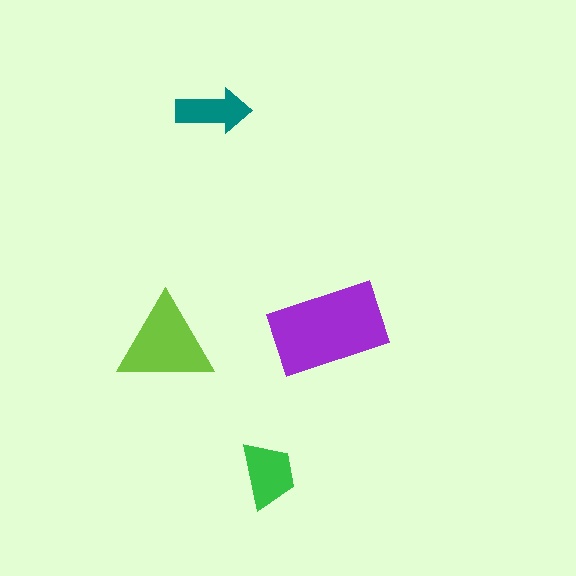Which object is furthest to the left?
The lime triangle is leftmost.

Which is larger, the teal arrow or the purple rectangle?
The purple rectangle.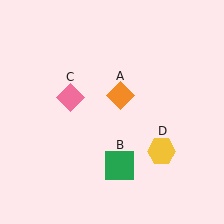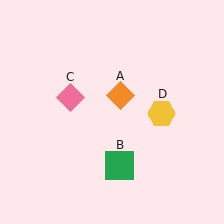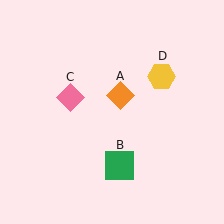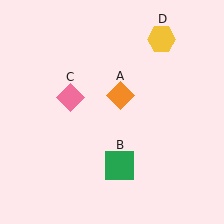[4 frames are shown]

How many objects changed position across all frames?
1 object changed position: yellow hexagon (object D).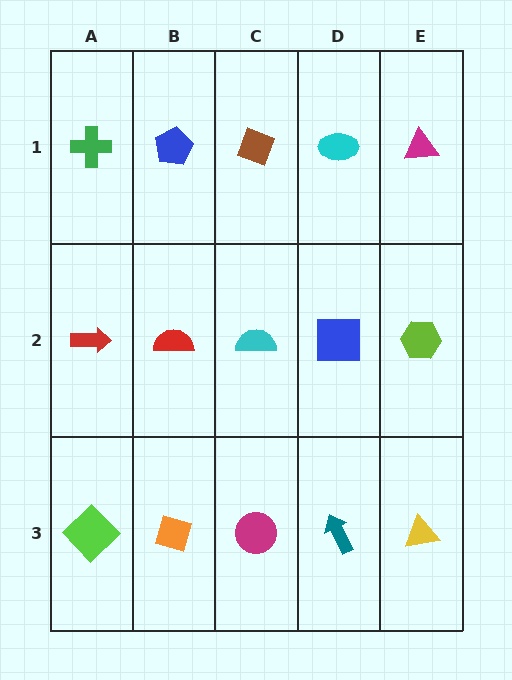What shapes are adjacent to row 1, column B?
A red semicircle (row 2, column B), a green cross (row 1, column A), a brown diamond (row 1, column C).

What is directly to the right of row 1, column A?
A blue pentagon.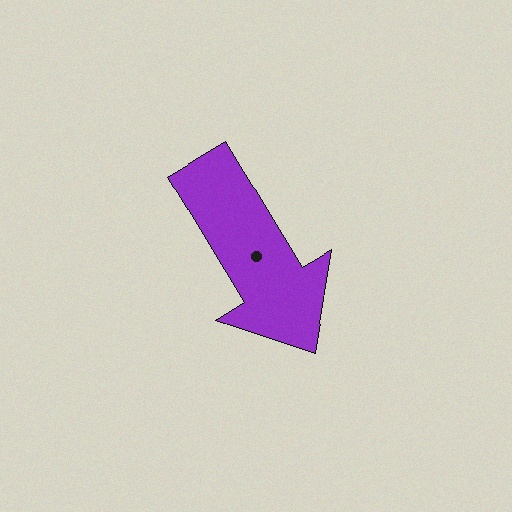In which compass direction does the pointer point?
Southeast.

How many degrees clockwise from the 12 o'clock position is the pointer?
Approximately 149 degrees.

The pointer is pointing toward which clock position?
Roughly 5 o'clock.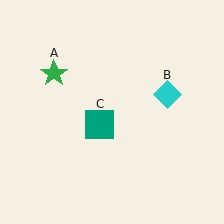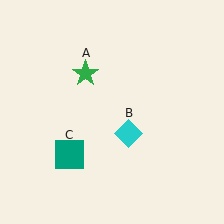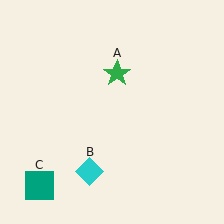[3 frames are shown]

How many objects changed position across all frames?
3 objects changed position: green star (object A), cyan diamond (object B), teal square (object C).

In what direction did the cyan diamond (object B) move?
The cyan diamond (object B) moved down and to the left.